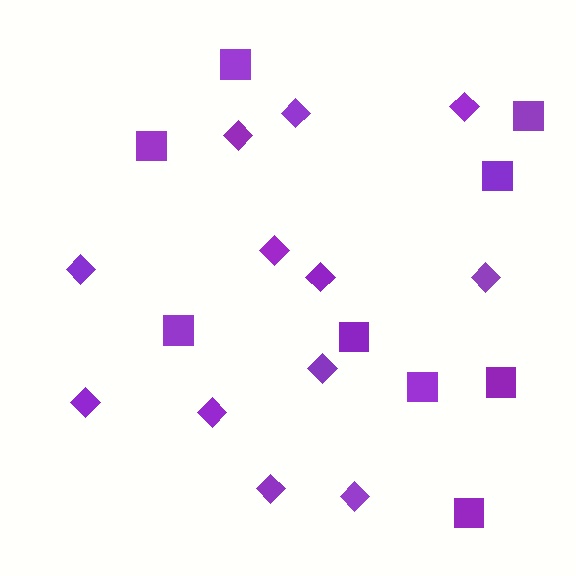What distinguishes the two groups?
There are 2 groups: one group of diamonds (12) and one group of squares (9).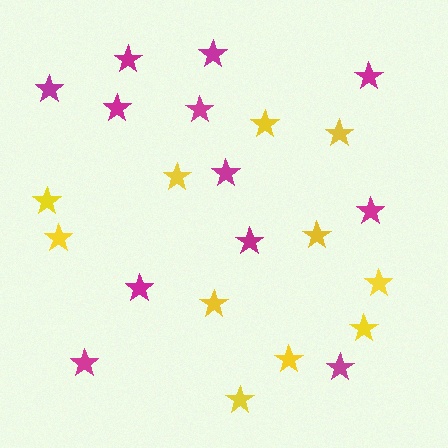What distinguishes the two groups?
There are 2 groups: one group of yellow stars (11) and one group of magenta stars (12).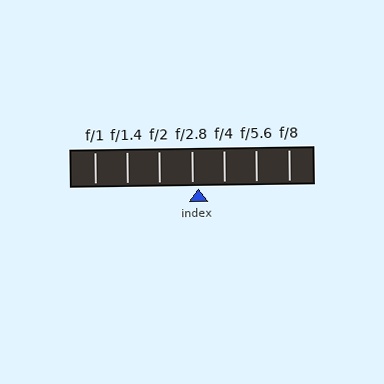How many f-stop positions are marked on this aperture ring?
There are 7 f-stop positions marked.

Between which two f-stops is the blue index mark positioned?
The index mark is between f/2.8 and f/4.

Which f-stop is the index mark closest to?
The index mark is closest to f/2.8.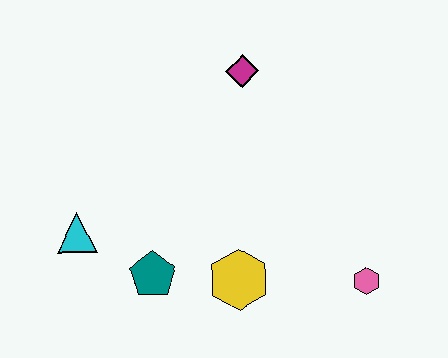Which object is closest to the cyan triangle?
The teal pentagon is closest to the cyan triangle.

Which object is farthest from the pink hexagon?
The cyan triangle is farthest from the pink hexagon.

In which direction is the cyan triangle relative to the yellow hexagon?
The cyan triangle is to the left of the yellow hexagon.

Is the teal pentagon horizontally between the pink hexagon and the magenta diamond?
No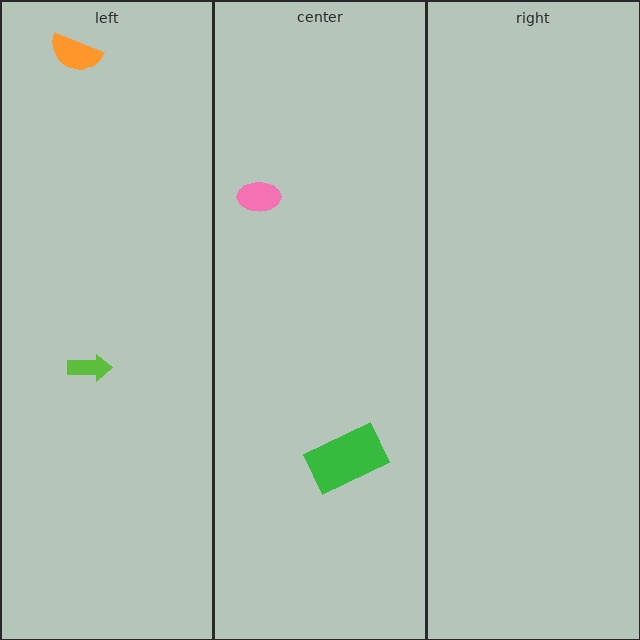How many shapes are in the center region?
2.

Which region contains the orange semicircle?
The left region.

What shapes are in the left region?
The lime arrow, the orange semicircle.